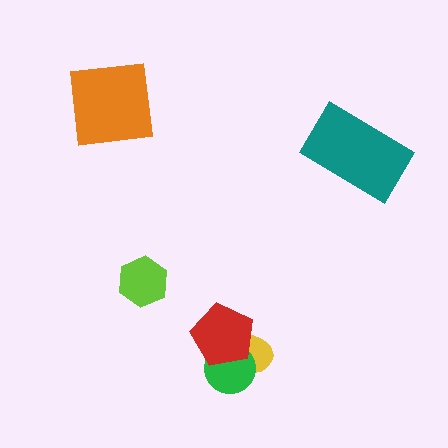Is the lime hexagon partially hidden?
No, no other shape covers it.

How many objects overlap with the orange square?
0 objects overlap with the orange square.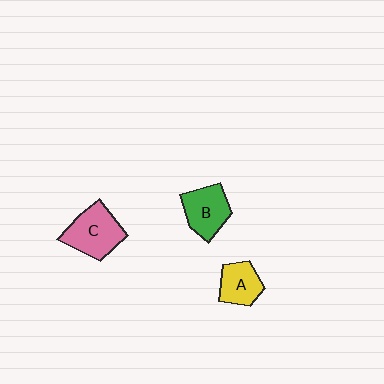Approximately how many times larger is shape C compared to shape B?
Approximately 1.2 times.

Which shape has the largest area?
Shape C (pink).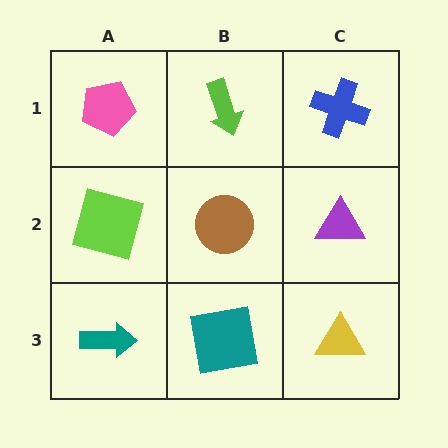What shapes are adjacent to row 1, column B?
A brown circle (row 2, column B), a pink pentagon (row 1, column A), a blue cross (row 1, column C).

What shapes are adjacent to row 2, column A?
A pink pentagon (row 1, column A), a teal arrow (row 3, column A), a brown circle (row 2, column B).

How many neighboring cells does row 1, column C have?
2.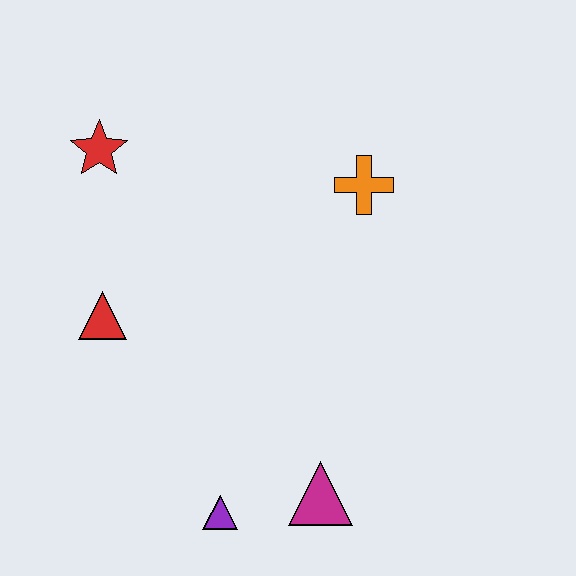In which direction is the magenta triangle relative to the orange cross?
The magenta triangle is below the orange cross.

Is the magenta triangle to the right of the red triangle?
Yes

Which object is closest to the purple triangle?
The magenta triangle is closest to the purple triangle.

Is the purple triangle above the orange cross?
No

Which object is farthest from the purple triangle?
The red star is farthest from the purple triangle.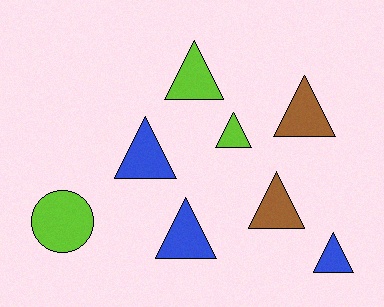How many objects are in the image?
There are 8 objects.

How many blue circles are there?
There are no blue circles.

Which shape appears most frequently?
Triangle, with 7 objects.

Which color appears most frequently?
Blue, with 3 objects.